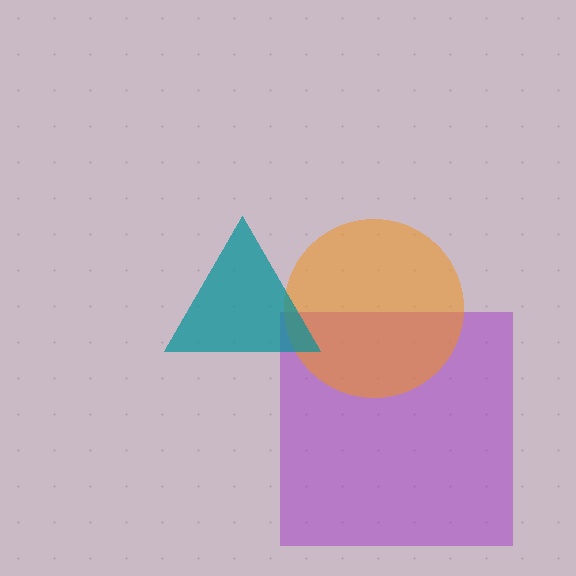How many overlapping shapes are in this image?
There are 3 overlapping shapes in the image.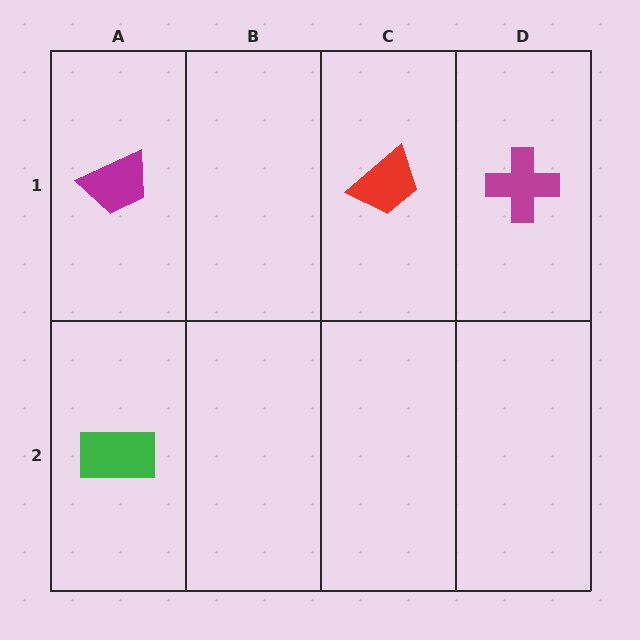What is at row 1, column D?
A magenta cross.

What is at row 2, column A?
A green rectangle.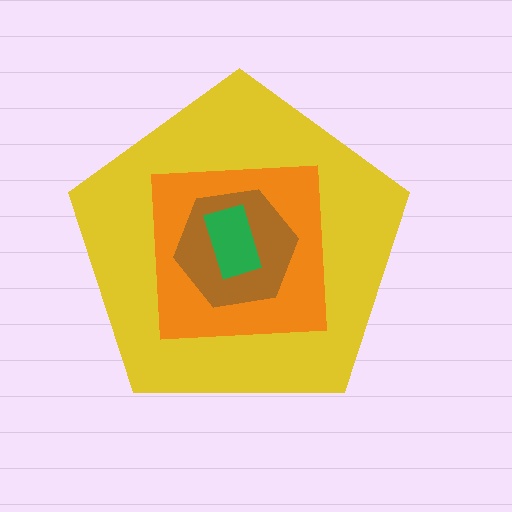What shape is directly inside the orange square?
The brown hexagon.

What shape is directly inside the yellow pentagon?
The orange square.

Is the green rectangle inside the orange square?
Yes.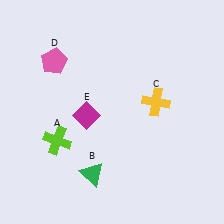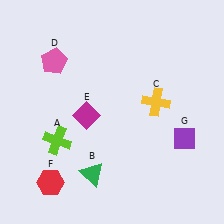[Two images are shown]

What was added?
A red hexagon (F), a purple diamond (G) were added in Image 2.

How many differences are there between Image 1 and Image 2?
There are 2 differences between the two images.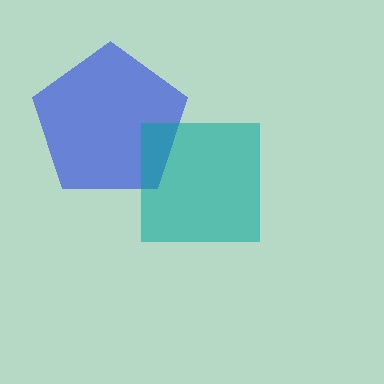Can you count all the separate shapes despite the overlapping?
Yes, there are 2 separate shapes.